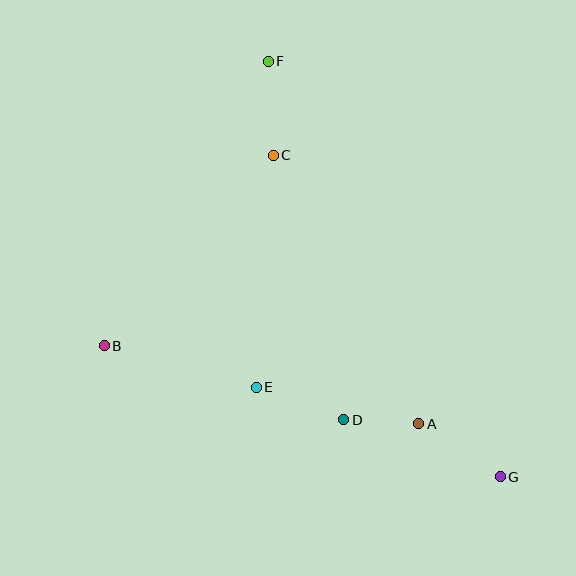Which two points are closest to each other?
Points A and D are closest to each other.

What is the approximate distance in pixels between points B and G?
The distance between B and G is approximately 417 pixels.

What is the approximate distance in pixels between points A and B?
The distance between A and B is approximately 324 pixels.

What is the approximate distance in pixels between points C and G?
The distance between C and G is approximately 393 pixels.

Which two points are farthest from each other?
Points F and G are farthest from each other.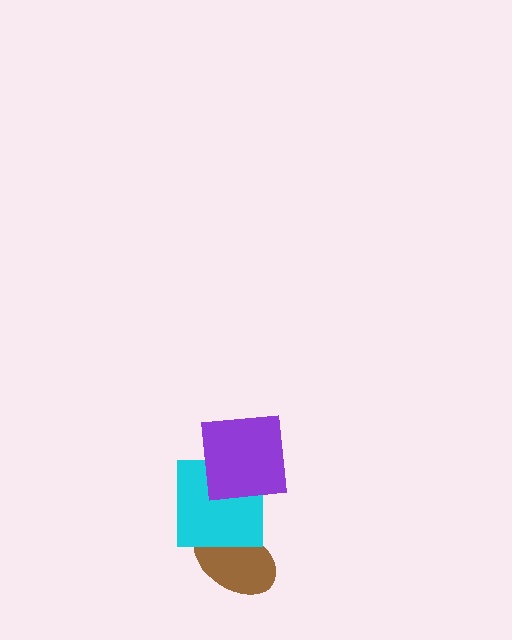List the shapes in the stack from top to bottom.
From top to bottom: the purple square, the cyan square, the brown ellipse.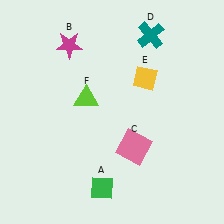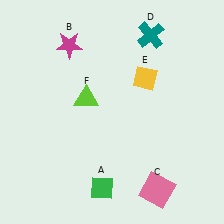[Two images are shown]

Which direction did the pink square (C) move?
The pink square (C) moved down.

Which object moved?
The pink square (C) moved down.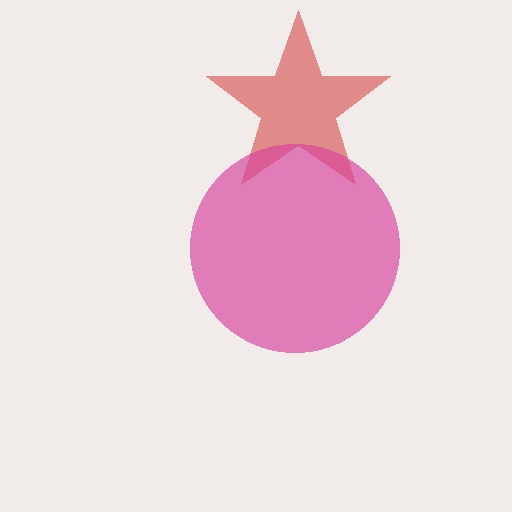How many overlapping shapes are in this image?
There are 2 overlapping shapes in the image.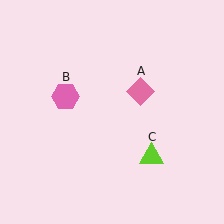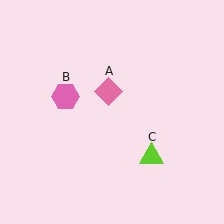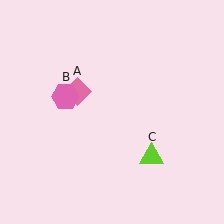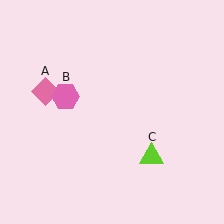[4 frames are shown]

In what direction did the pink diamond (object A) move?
The pink diamond (object A) moved left.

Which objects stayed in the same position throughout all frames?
Pink hexagon (object B) and lime triangle (object C) remained stationary.